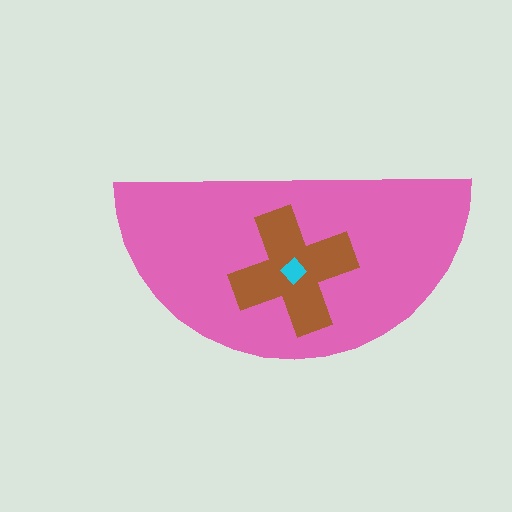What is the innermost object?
The cyan diamond.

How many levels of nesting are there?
3.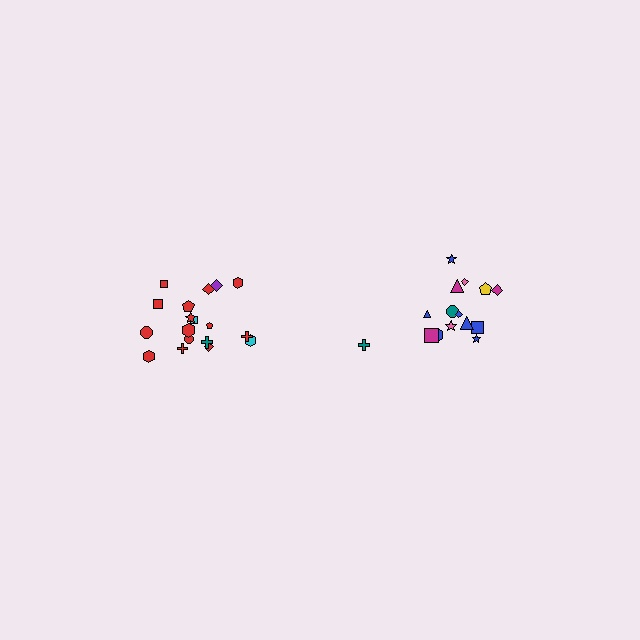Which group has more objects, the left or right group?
The left group.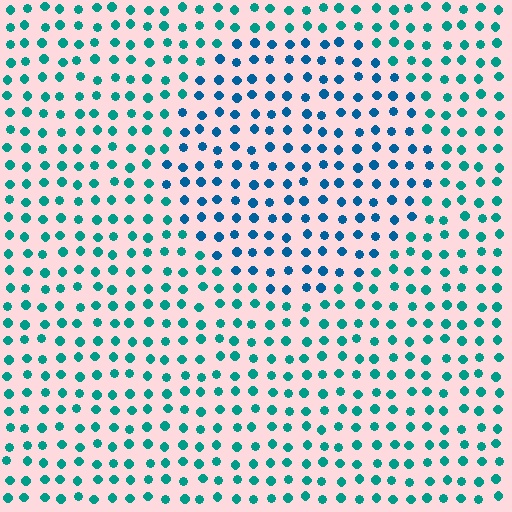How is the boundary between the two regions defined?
The boundary is defined purely by a slight shift in hue (about 31 degrees). Spacing, size, and orientation are identical on both sides.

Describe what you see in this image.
The image is filled with small teal elements in a uniform arrangement. A circle-shaped region is visible where the elements are tinted to a slightly different hue, forming a subtle color boundary.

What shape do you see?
I see a circle.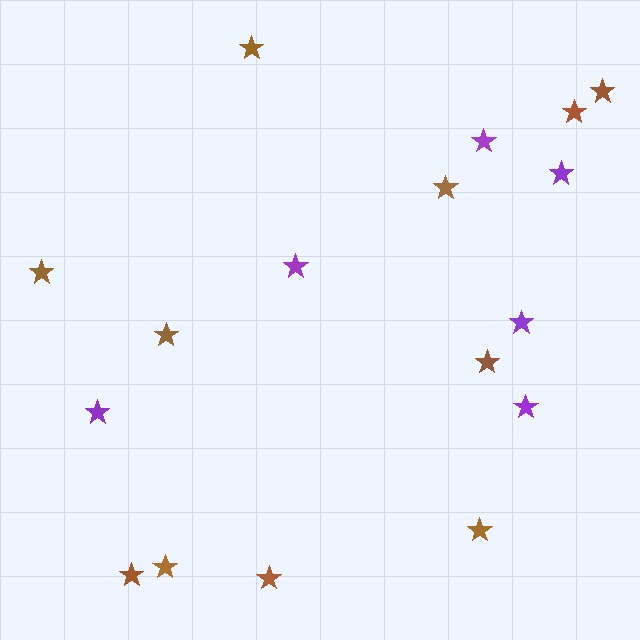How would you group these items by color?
There are 2 groups: one group of purple stars (6) and one group of brown stars (11).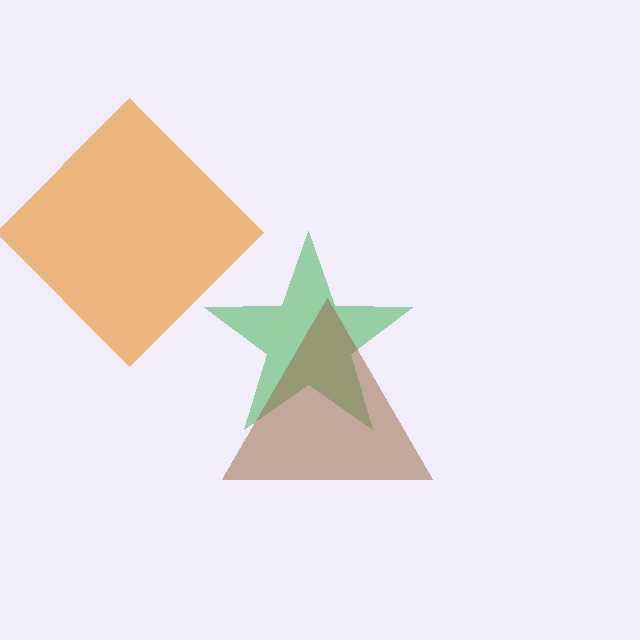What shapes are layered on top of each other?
The layered shapes are: an orange diamond, a green star, a brown triangle.